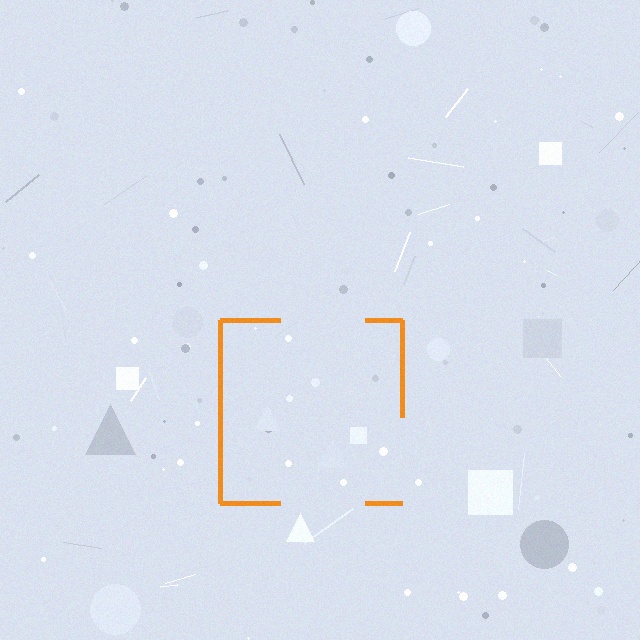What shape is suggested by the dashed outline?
The dashed outline suggests a square.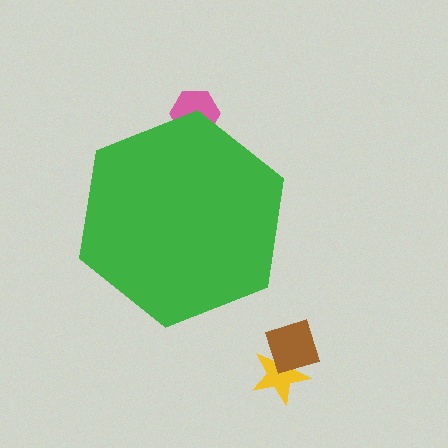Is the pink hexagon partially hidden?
Yes, the pink hexagon is partially hidden behind the green hexagon.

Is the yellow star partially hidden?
No, the yellow star is fully visible.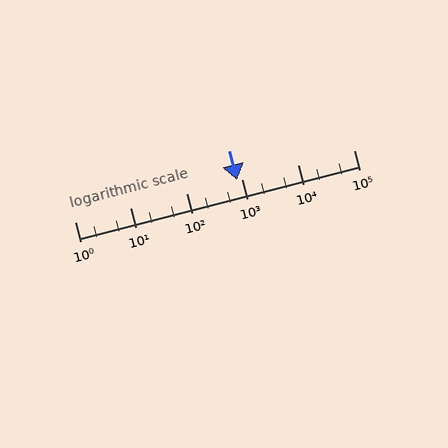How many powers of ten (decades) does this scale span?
The scale spans 5 decades, from 1 to 100000.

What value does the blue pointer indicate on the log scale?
The pointer indicates approximately 800.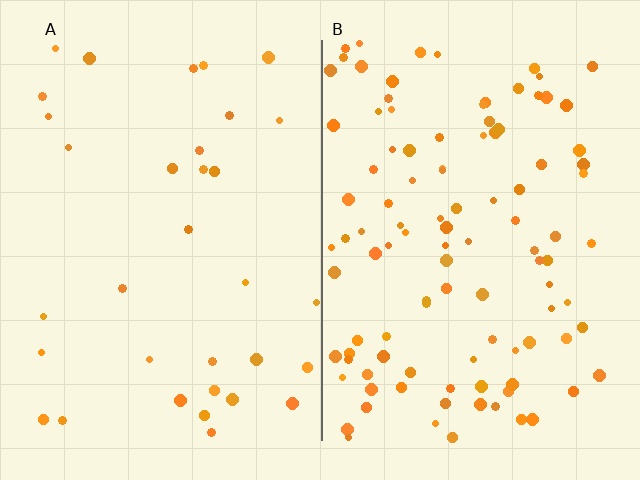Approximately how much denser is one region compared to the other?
Approximately 3.2× — region B over region A.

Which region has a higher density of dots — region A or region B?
B (the right).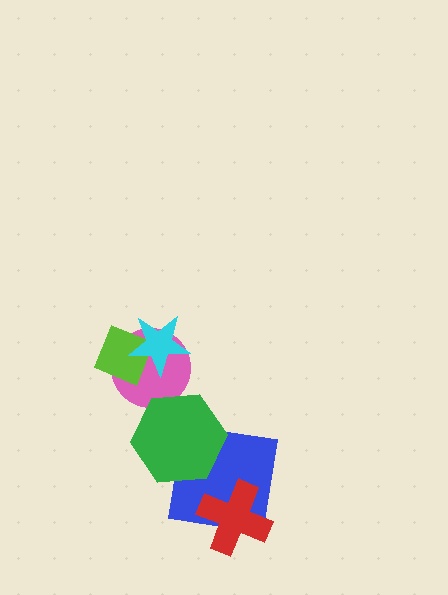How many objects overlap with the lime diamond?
2 objects overlap with the lime diamond.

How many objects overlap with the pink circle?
3 objects overlap with the pink circle.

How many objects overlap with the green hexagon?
2 objects overlap with the green hexagon.